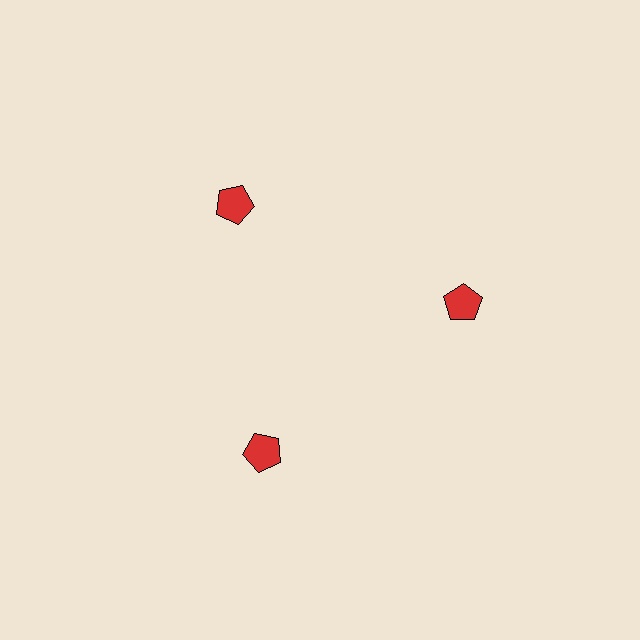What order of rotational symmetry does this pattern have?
This pattern has 3-fold rotational symmetry.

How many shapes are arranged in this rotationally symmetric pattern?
There are 3 shapes, arranged in 3 groups of 1.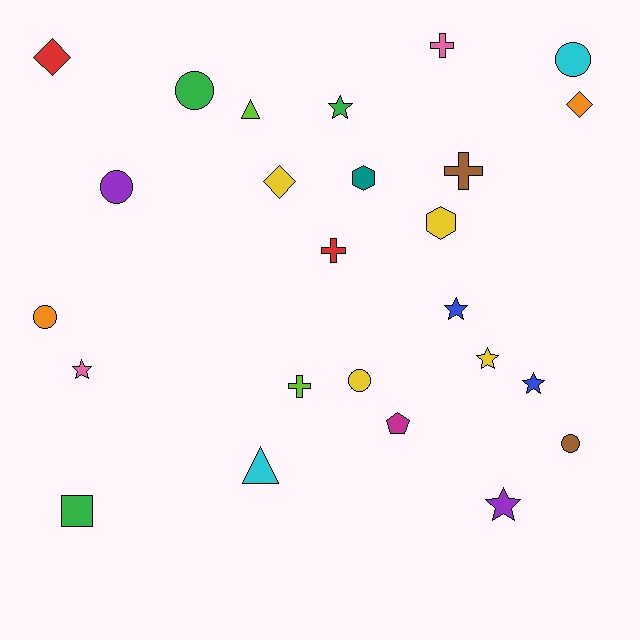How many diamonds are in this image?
There are 3 diamonds.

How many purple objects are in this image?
There are 2 purple objects.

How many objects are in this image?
There are 25 objects.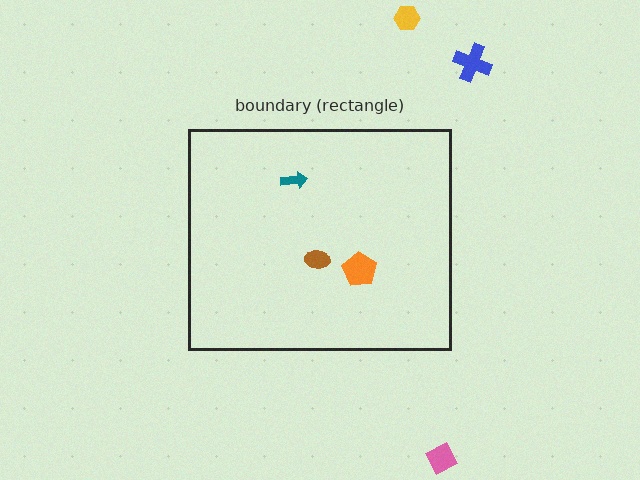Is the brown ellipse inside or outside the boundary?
Inside.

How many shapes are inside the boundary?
3 inside, 3 outside.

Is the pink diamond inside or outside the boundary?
Outside.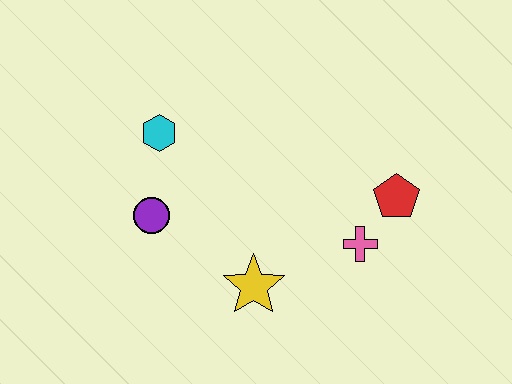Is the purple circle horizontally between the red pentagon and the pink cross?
No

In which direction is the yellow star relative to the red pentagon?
The yellow star is to the left of the red pentagon.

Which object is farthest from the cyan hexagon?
The red pentagon is farthest from the cyan hexagon.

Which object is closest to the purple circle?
The cyan hexagon is closest to the purple circle.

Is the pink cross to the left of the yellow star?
No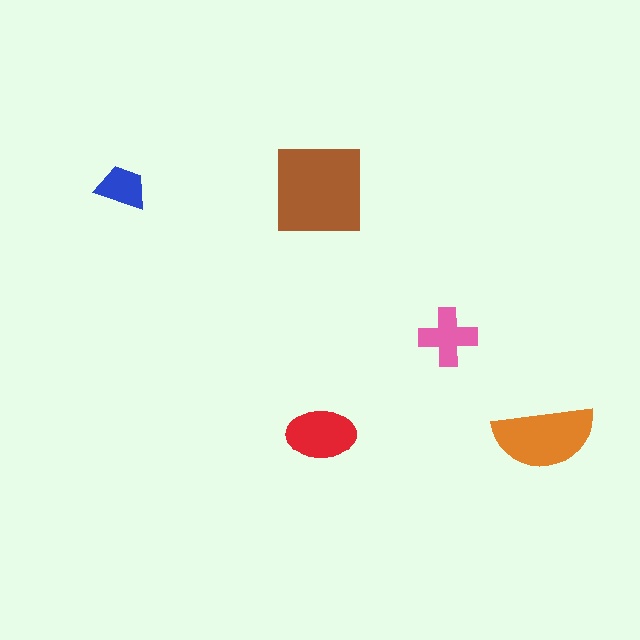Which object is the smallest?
The blue trapezoid.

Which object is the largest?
The brown square.